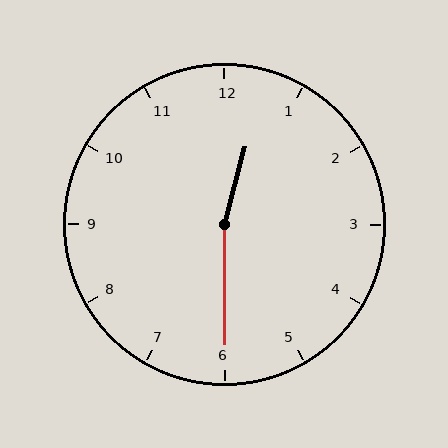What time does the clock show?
12:30.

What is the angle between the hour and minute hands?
Approximately 165 degrees.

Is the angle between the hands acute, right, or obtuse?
It is obtuse.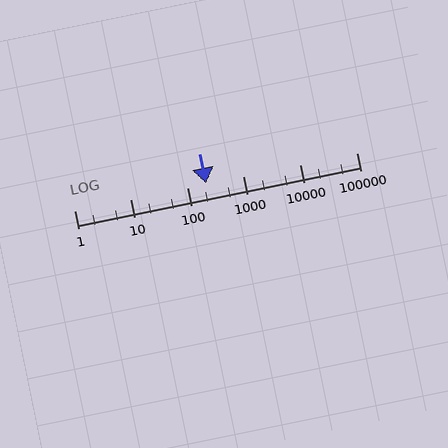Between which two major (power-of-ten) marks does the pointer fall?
The pointer is between 100 and 1000.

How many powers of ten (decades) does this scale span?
The scale spans 5 decades, from 1 to 100000.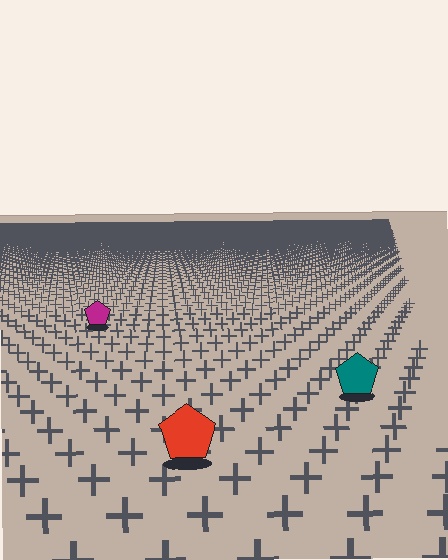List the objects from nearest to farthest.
From nearest to farthest: the red pentagon, the teal pentagon, the magenta pentagon.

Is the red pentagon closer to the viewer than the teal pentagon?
Yes. The red pentagon is closer — you can tell from the texture gradient: the ground texture is coarser near it.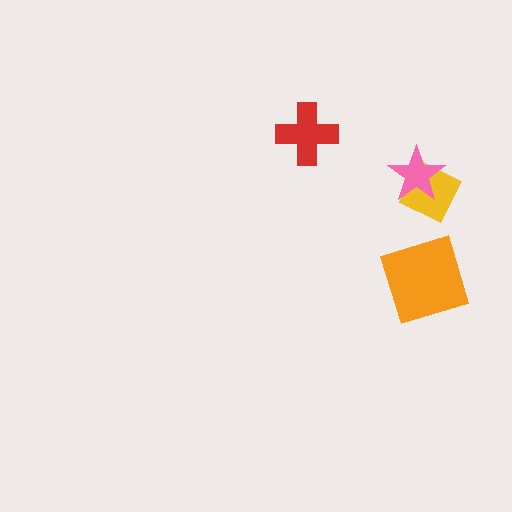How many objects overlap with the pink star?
1 object overlaps with the pink star.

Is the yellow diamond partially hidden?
Yes, it is partially covered by another shape.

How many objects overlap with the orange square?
0 objects overlap with the orange square.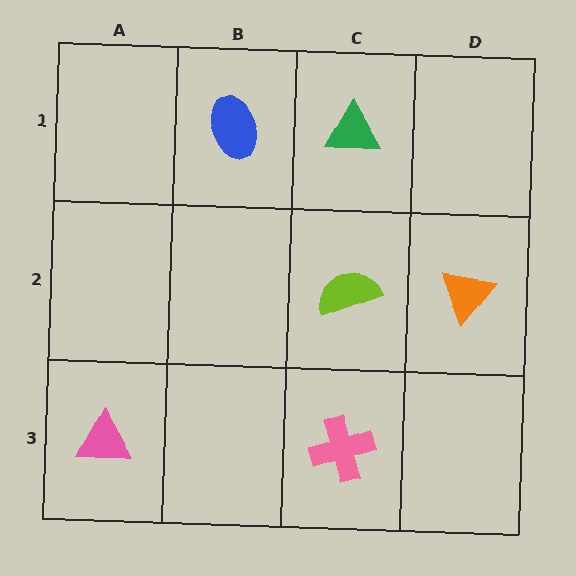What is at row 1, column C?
A green triangle.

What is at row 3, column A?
A pink triangle.